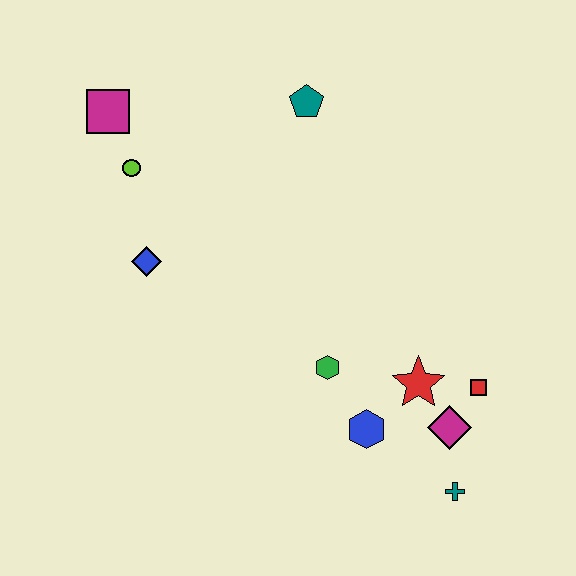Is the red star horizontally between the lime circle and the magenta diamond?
Yes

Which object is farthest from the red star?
The magenta square is farthest from the red star.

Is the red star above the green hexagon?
No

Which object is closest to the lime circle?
The magenta square is closest to the lime circle.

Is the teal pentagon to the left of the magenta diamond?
Yes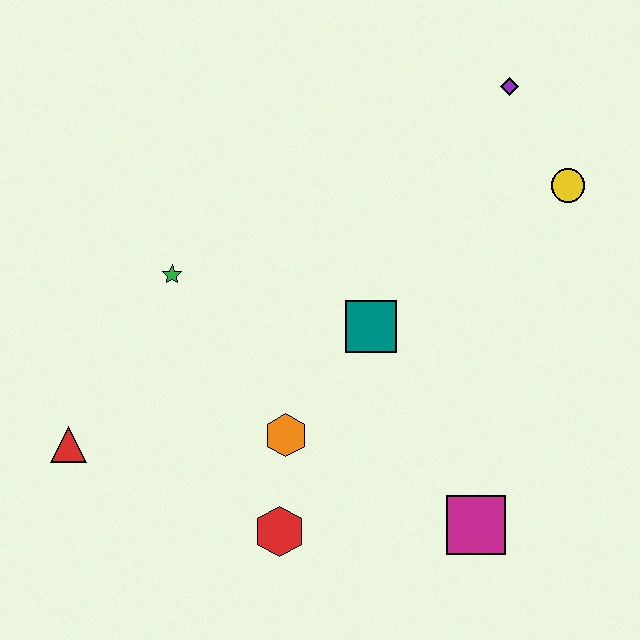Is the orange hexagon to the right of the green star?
Yes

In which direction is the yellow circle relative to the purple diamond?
The yellow circle is below the purple diamond.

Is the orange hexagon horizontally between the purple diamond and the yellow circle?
No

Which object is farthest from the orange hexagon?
The purple diamond is farthest from the orange hexagon.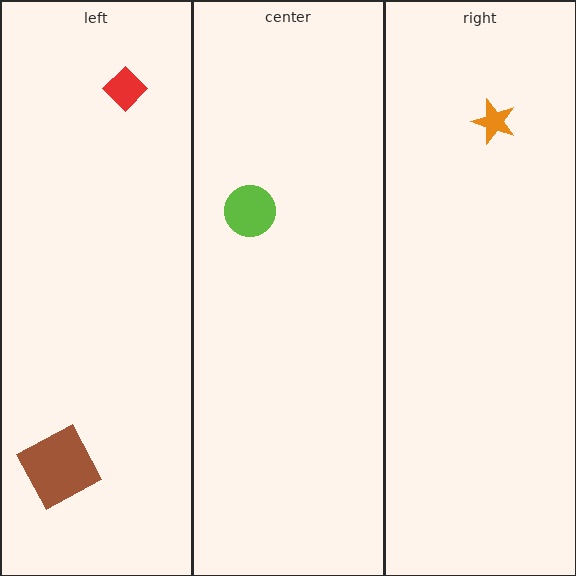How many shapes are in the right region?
1.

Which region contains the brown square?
The left region.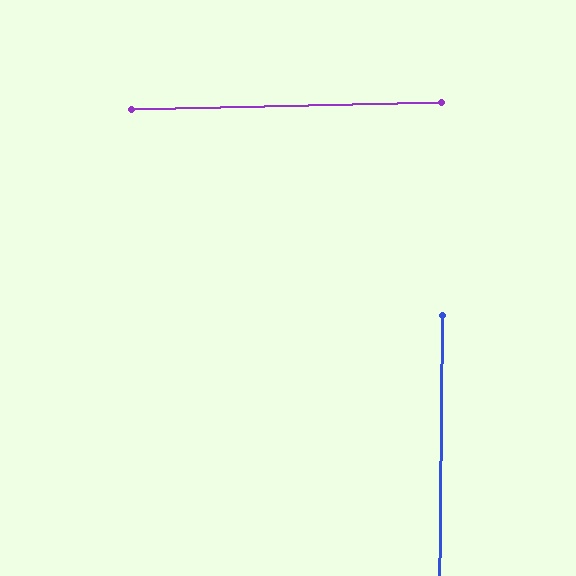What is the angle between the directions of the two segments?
Approximately 88 degrees.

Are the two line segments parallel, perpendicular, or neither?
Perpendicular — they meet at approximately 88°.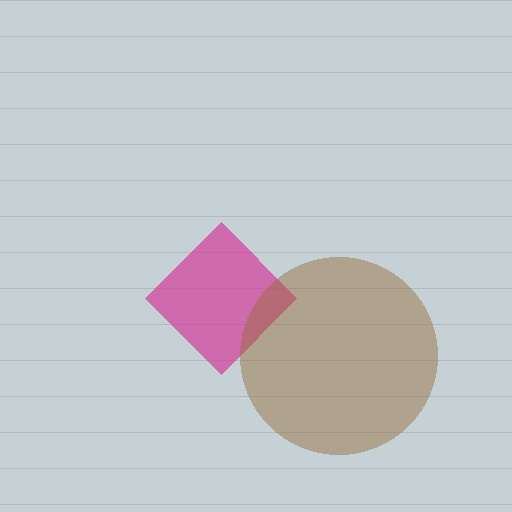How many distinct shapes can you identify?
There are 2 distinct shapes: a magenta diamond, a brown circle.